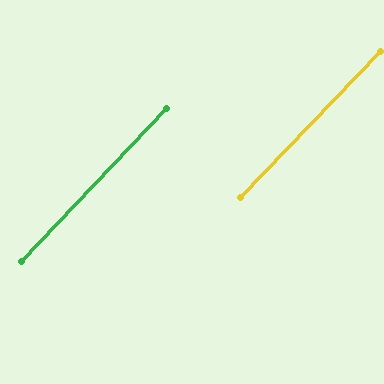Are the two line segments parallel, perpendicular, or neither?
Parallel — their directions differ by only 0.4°.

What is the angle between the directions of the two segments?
Approximately 0 degrees.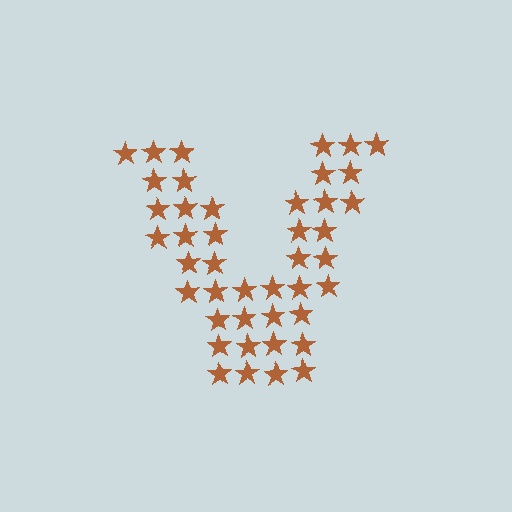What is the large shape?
The large shape is the letter V.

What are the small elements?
The small elements are stars.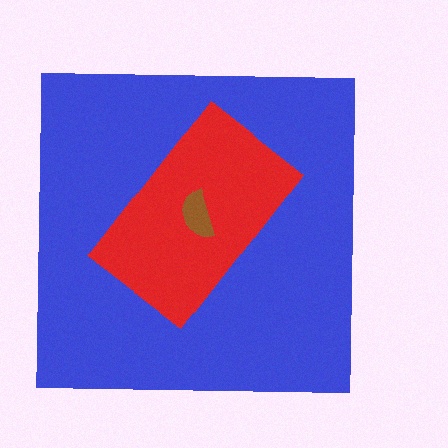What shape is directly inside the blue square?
The red rectangle.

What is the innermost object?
The brown semicircle.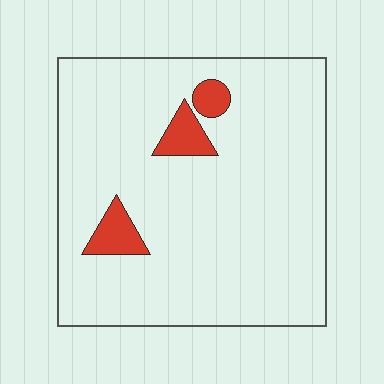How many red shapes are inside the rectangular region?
3.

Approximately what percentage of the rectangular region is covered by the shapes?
Approximately 5%.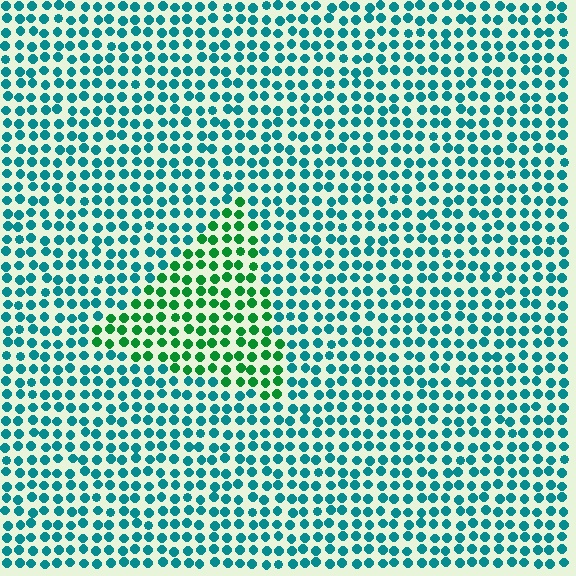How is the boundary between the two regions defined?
The boundary is defined purely by a slight shift in hue (about 46 degrees). Spacing, size, and orientation are identical on both sides.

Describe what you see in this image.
The image is filled with small teal elements in a uniform arrangement. A triangle-shaped region is visible where the elements are tinted to a slightly different hue, forming a subtle color boundary.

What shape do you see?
I see a triangle.